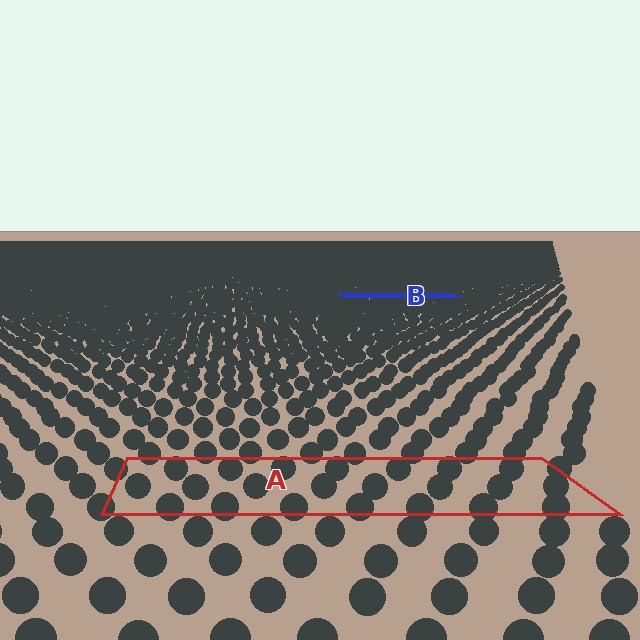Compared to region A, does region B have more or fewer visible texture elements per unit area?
Region B has more texture elements per unit area — they are packed more densely because it is farther away.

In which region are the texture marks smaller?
The texture marks are smaller in region B, because it is farther away.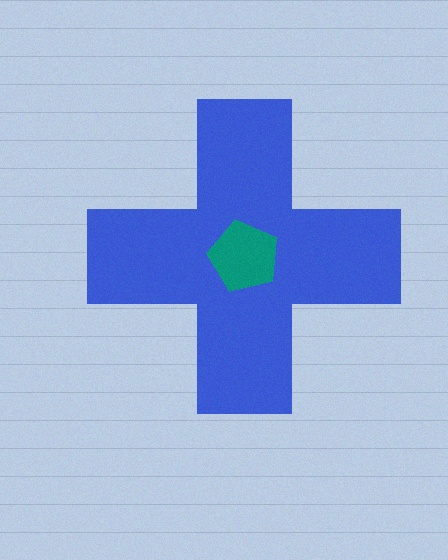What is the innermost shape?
The teal pentagon.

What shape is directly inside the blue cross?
The teal pentagon.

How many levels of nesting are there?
2.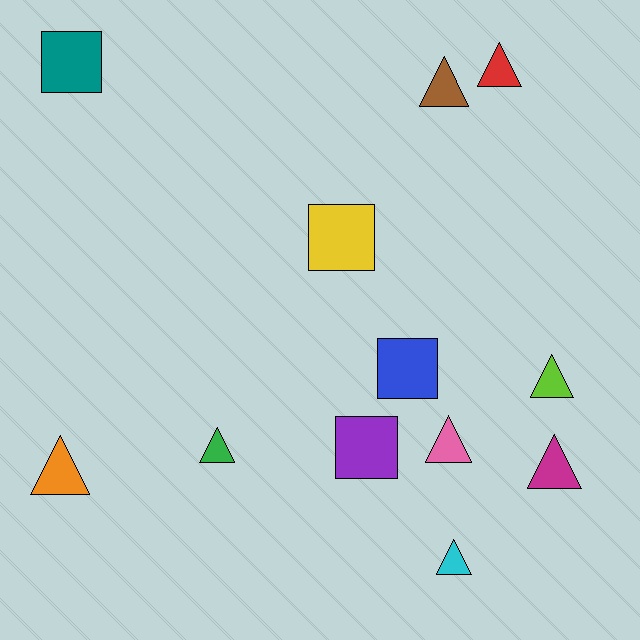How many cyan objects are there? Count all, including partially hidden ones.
There is 1 cyan object.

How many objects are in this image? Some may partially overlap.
There are 12 objects.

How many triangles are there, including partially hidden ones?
There are 8 triangles.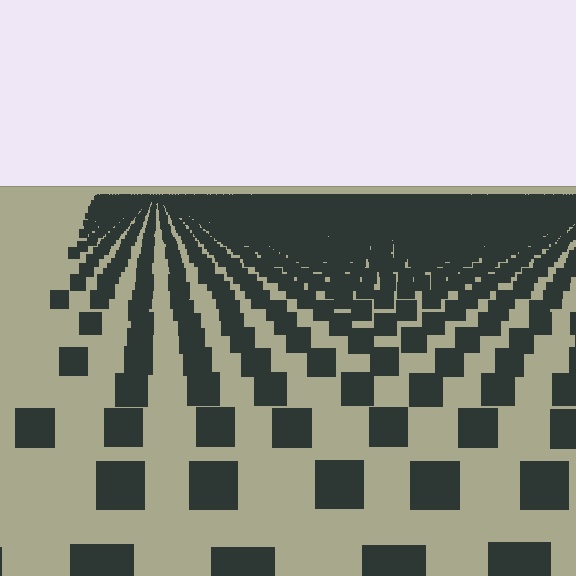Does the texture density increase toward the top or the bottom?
Density increases toward the top.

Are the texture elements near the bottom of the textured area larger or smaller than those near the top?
Larger. Near the bottom, elements are closer to the viewer and appear at a bigger on-screen size.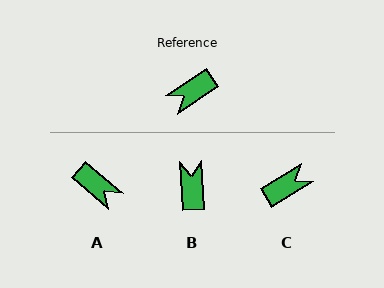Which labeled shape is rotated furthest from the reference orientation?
C, about 178 degrees away.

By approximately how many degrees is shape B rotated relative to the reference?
Approximately 120 degrees clockwise.